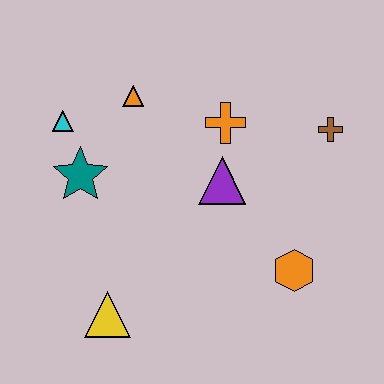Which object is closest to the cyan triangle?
The teal star is closest to the cyan triangle.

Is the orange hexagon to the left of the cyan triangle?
No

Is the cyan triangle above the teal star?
Yes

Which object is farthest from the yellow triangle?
The brown cross is farthest from the yellow triangle.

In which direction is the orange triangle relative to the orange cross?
The orange triangle is to the left of the orange cross.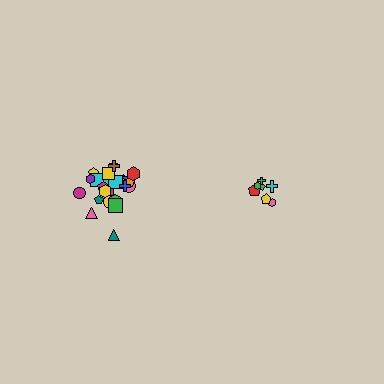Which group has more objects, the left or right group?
The left group.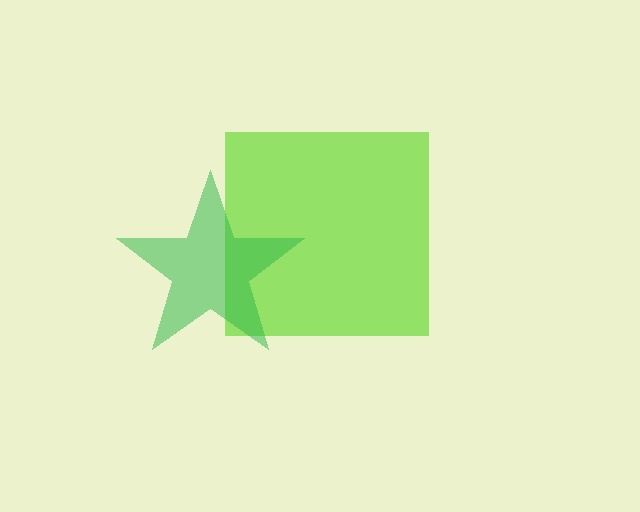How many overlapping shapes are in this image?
There are 2 overlapping shapes in the image.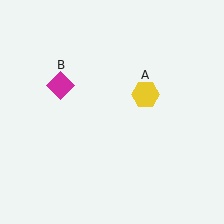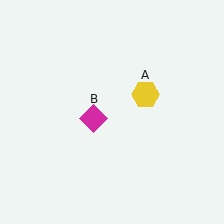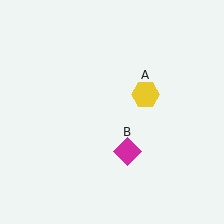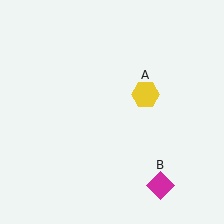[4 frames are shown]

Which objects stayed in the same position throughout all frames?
Yellow hexagon (object A) remained stationary.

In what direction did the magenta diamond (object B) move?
The magenta diamond (object B) moved down and to the right.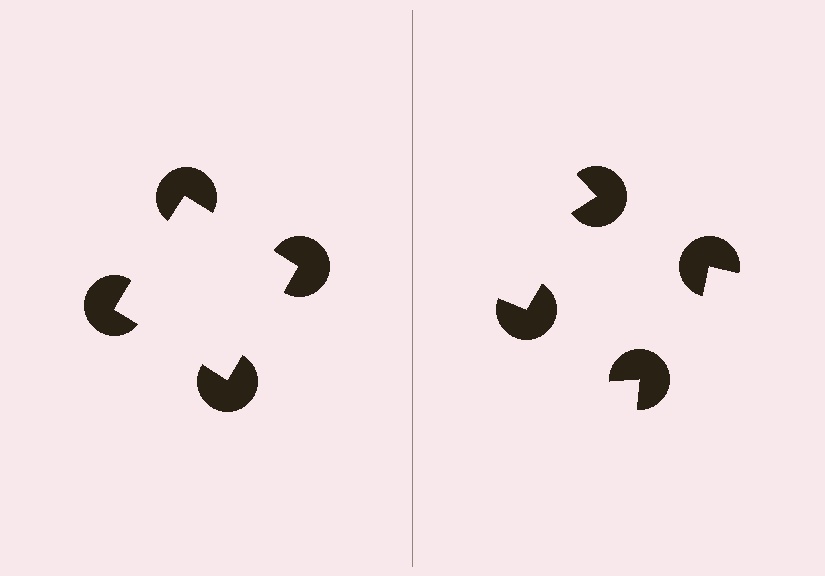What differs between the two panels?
The pac-man discs are positioned identically on both sides; only the wedge orientations differ. On the left they align to a square; on the right they are misaligned.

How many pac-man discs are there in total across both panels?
8 — 4 on each side.